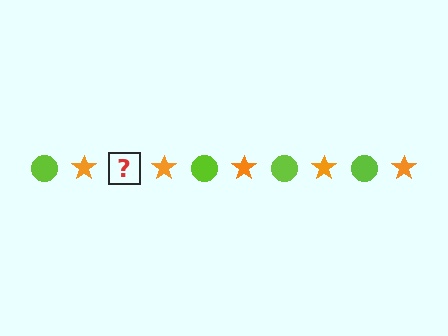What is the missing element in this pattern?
The missing element is a lime circle.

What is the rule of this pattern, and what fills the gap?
The rule is that the pattern alternates between lime circle and orange star. The gap should be filled with a lime circle.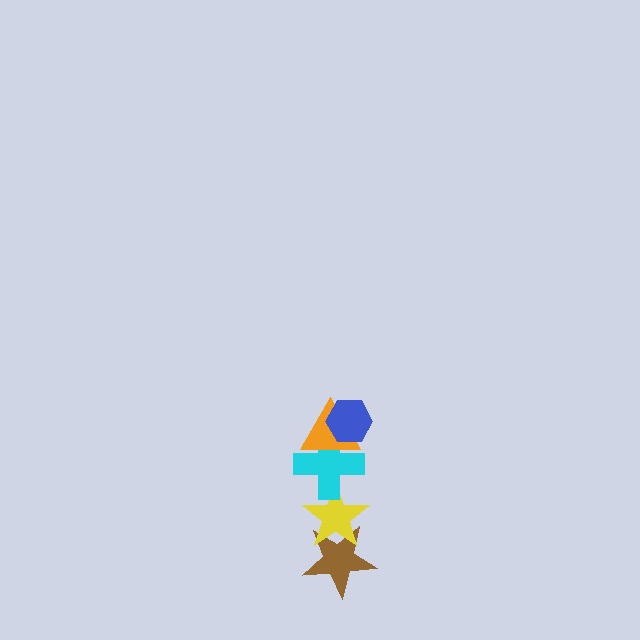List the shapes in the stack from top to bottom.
From top to bottom: the blue hexagon, the orange triangle, the cyan cross, the yellow star, the brown star.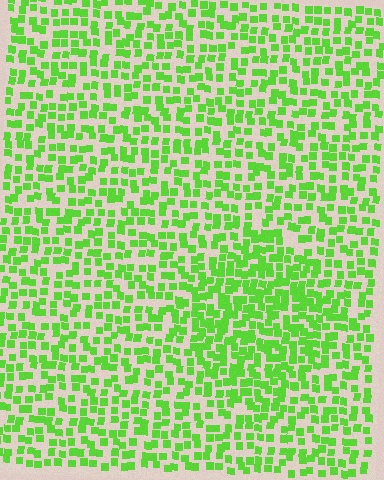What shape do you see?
I see a diamond.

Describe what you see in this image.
The image contains small lime elements arranged at two different densities. A diamond-shaped region is visible where the elements are more densely packed than the surrounding area.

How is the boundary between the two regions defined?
The boundary is defined by a change in element density (approximately 1.6x ratio). All elements are the same color, size, and shape.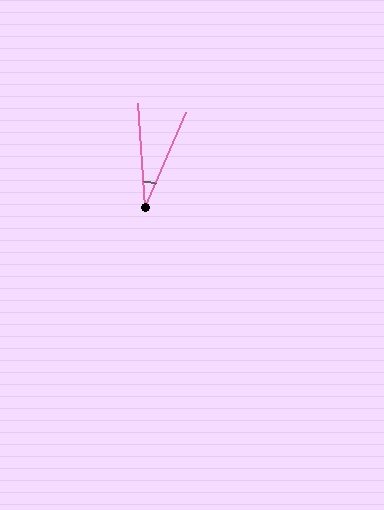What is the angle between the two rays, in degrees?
Approximately 27 degrees.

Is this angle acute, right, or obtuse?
It is acute.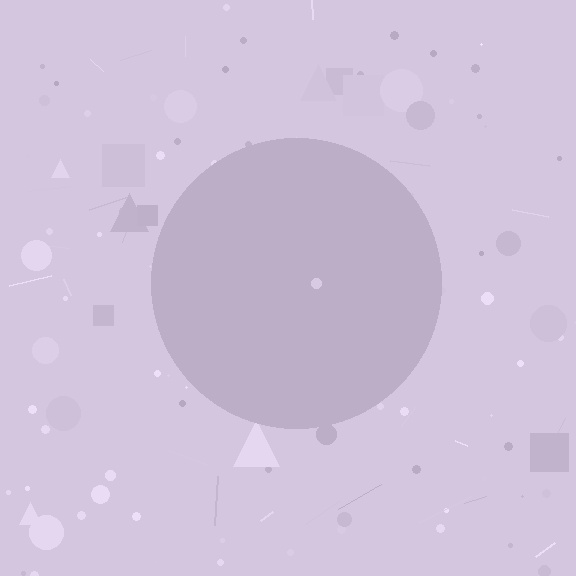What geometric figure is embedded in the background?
A circle is embedded in the background.